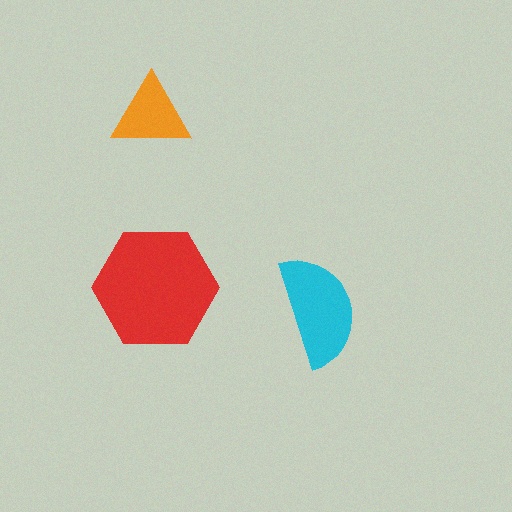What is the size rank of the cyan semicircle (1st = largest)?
2nd.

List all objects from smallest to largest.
The orange triangle, the cyan semicircle, the red hexagon.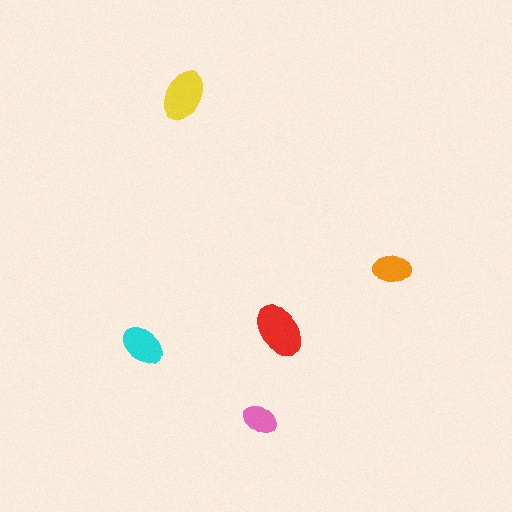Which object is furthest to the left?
The cyan ellipse is leftmost.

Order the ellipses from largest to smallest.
the red one, the yellow one, the cyan one, the orange one, the pink one.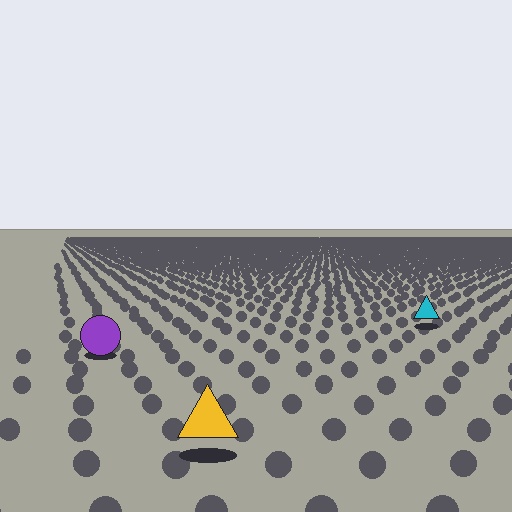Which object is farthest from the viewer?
The cyan triangle is farthest from the viewer. It appears smaller and the ground texture around it is denser.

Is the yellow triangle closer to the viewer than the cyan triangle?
Yes. The yellow triangle is closer — you can tell from the texture gradient: the ground texture is coarser near it.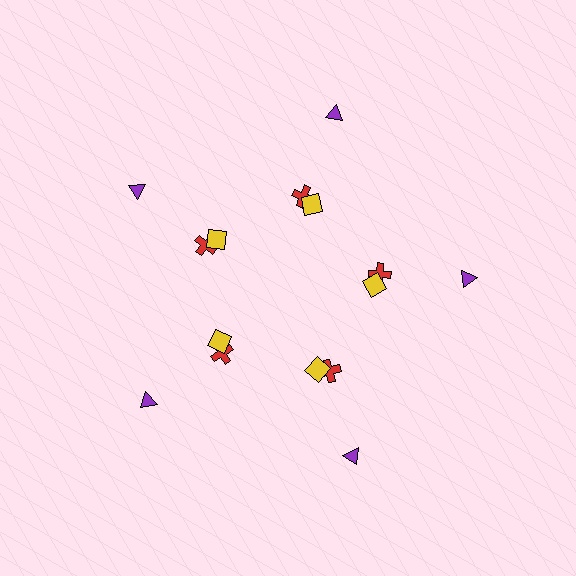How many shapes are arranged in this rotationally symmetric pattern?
There are 15 shapes, arranged in 5 groups of 3.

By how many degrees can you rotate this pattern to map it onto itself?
The pattern maps onto itself every 72 degrees of rotation.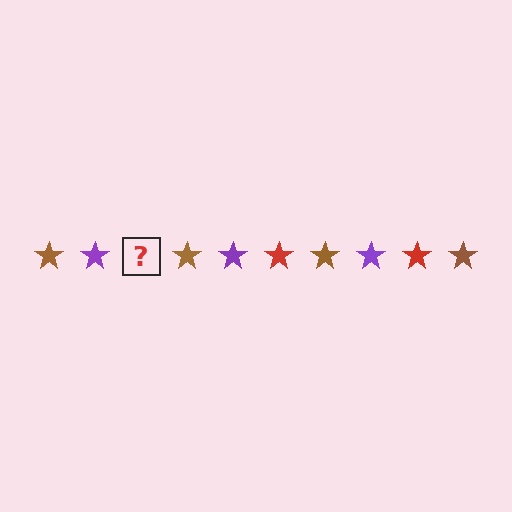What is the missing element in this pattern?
The missing element is a red star.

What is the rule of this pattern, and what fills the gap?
The rule is that the pattern cycles through brown, purple, red stars. The gap should be filled with a red star.